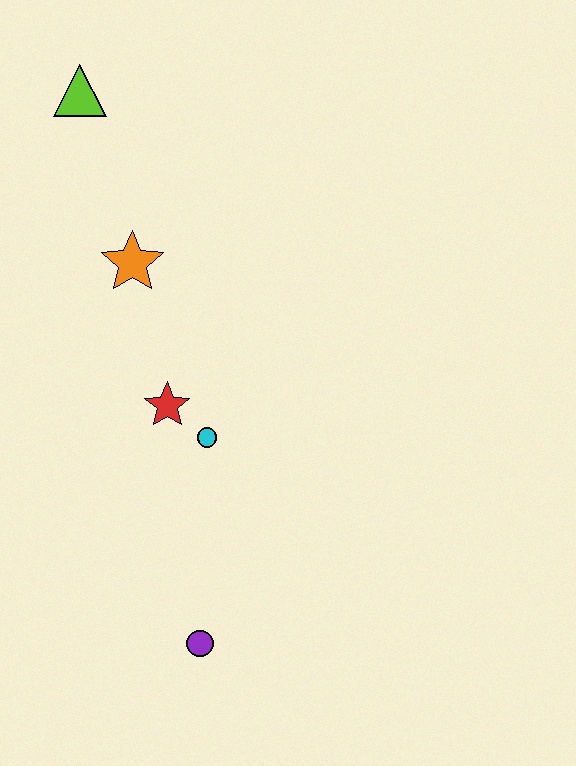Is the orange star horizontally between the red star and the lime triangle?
Yes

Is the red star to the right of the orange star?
Yes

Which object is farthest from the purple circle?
The lime triangle is farthest from the purple circle.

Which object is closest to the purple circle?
The cyan circle is closest to the purple circle.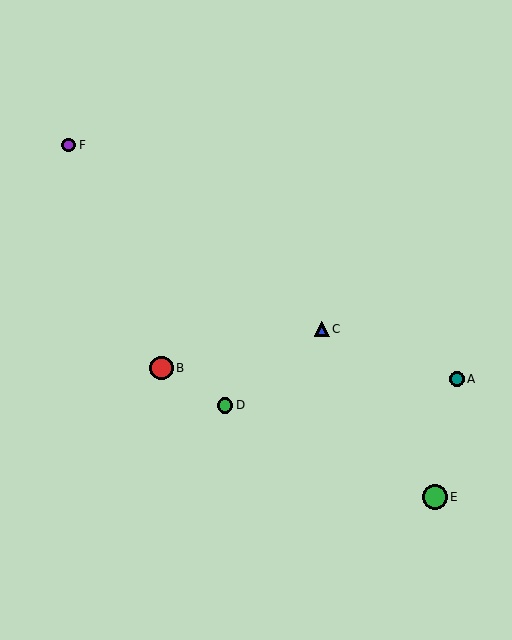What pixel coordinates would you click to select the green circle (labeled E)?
Click at (435, 497) to select the green circle E.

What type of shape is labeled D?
Shape D is a green circle.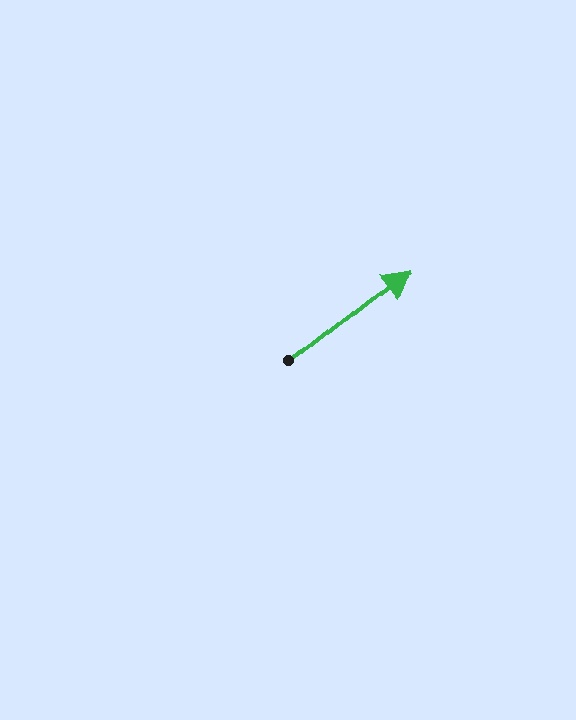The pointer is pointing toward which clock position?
Roughly 2 o'clock.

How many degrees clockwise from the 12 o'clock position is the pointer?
Approximately 52 degrees.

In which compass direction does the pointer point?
Northeast.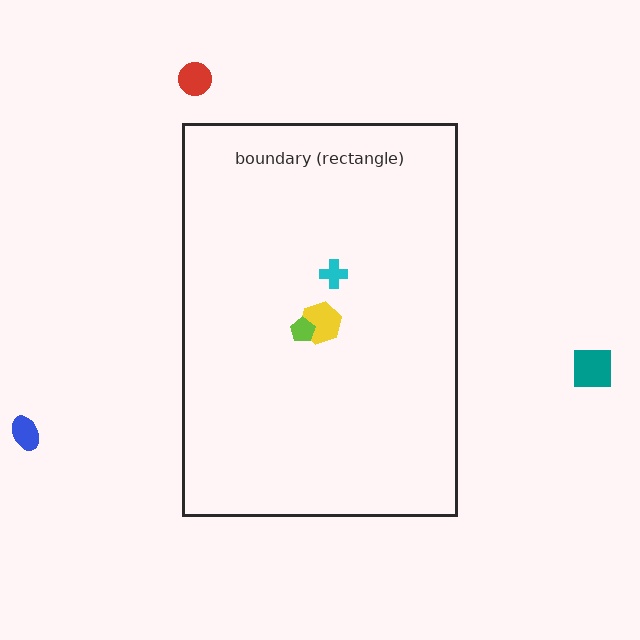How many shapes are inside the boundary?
3 inside, 3 outside.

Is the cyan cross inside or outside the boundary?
Inside.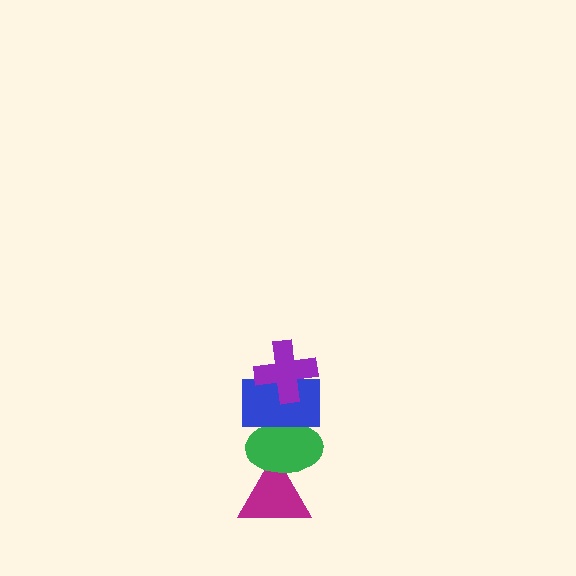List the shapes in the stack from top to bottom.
From top to bottom: the purple cross, the blue rectangle, the green ellipse, the magenta triangle.